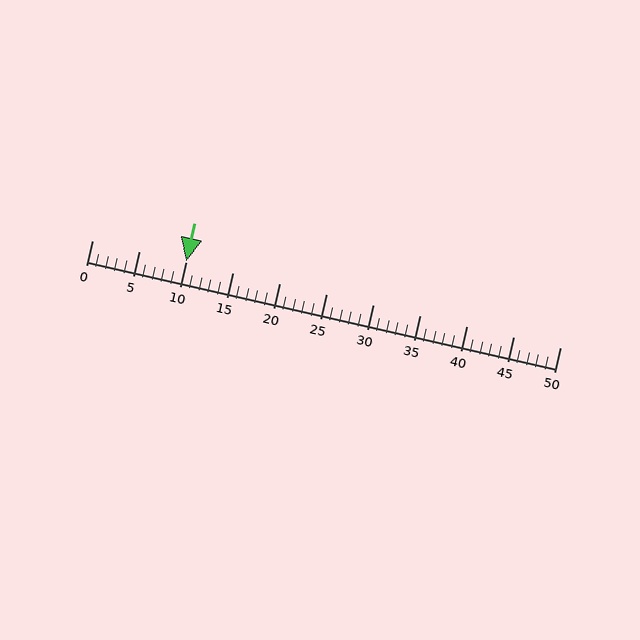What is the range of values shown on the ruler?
The ruler shows values from 0 to 50.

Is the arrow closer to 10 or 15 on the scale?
The arrow is closer to 10.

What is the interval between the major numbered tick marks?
The major tick marks are spaced 5 units apart.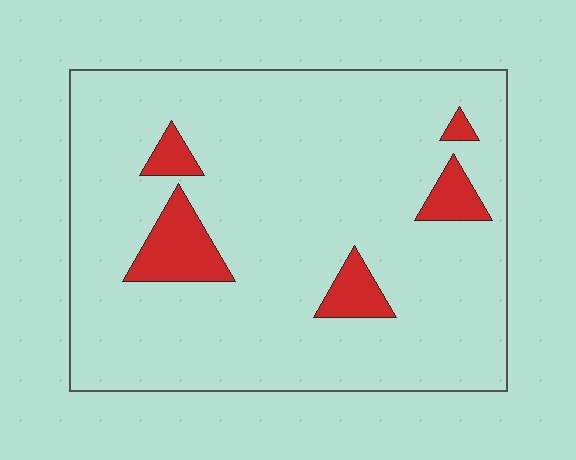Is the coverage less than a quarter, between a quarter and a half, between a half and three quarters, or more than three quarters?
Less than a quarter.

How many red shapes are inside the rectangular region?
5.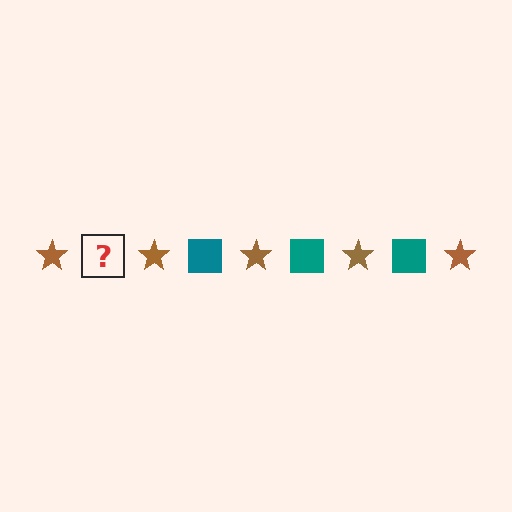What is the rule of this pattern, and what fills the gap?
The rule is that the pattern alternates between brown star and teal square. The gap should be filled with a teal square.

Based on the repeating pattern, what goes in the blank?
The blank should be a teal square.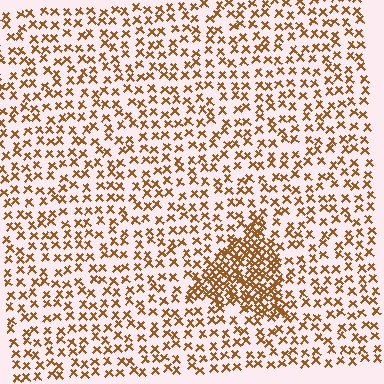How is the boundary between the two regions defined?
The boundary is defined by a change in element density (approximately 2.6x ratio). All elements are the same color, size, and shape.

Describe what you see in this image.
The image contains small brown elements arranged at two different densities. A triangle-shaped region is visible where the elements are more densely packed than the surrounding area.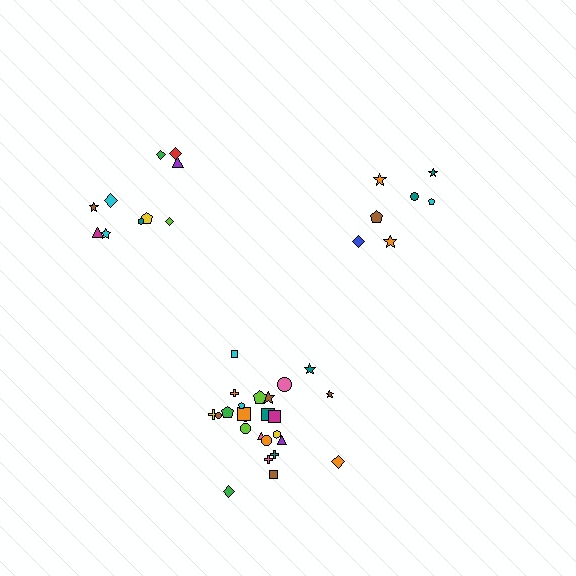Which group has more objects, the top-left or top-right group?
The top-left group.